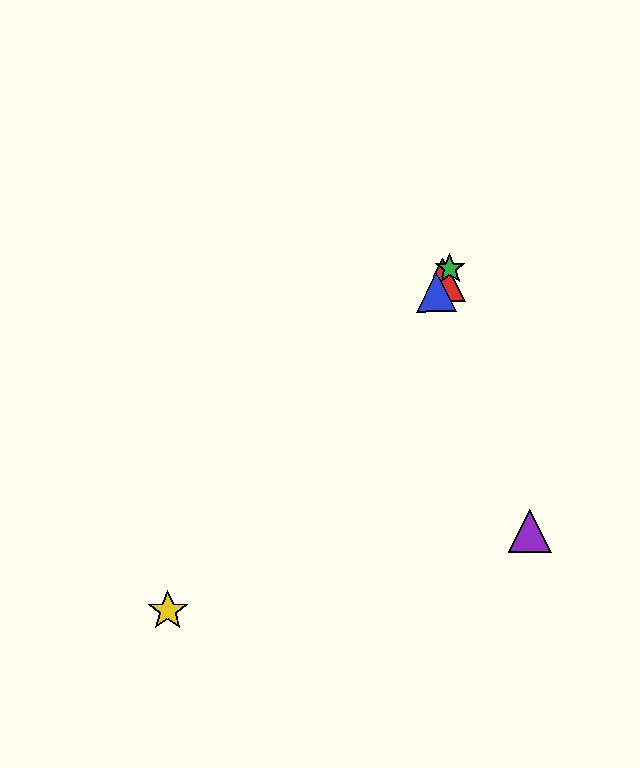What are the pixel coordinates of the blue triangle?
The blue triangle is at (436, 292).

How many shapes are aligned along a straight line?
3 shapes (the red triangle, the blue triangle, the green star) are aligned along a straight line.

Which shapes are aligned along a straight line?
The red triangle, the blue triangle, the green star are aligned along a straight line.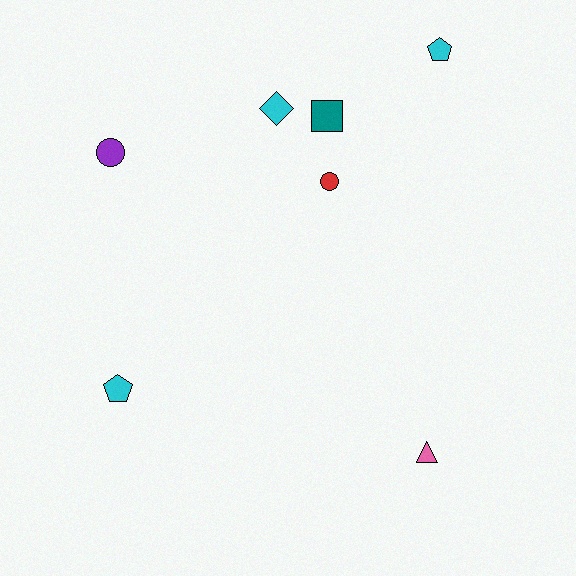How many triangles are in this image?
There is 1 triangle.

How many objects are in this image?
There are 7 objects.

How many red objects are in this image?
There is 1 red object.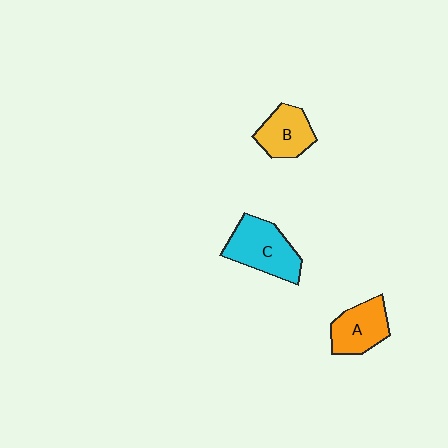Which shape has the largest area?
Shape C (cyan).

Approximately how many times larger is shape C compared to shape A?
Approximately 1.3 times.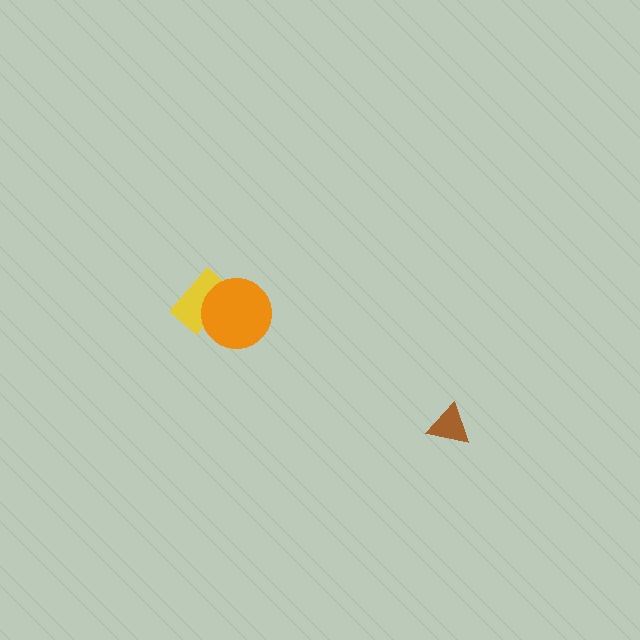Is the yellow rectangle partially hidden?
Yes, it is partially covered by another shape.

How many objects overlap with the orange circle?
1 object overlaps with the orange circle.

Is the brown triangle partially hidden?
No, no other shape covers it.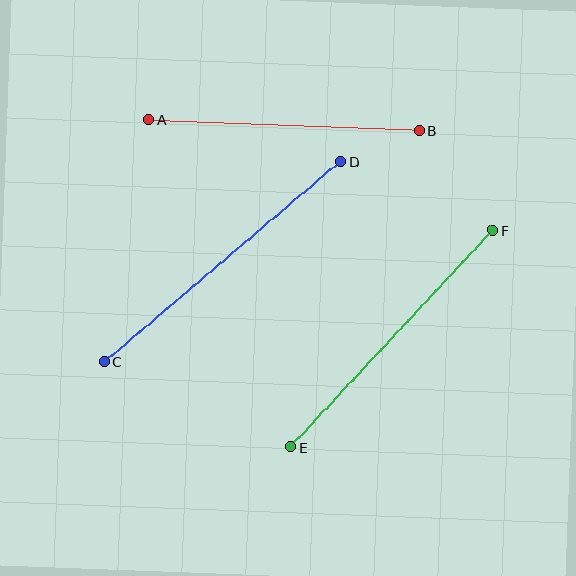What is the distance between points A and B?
The distance is approximately 270 pixels.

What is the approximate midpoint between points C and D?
The midpoint is at approximately (222, 262) pixels.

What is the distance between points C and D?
The distance is approximately 309 pixels.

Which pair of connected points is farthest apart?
Points C and D are farthest apart.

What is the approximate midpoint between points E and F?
The midpoint is at approximately (392, 339) pixels.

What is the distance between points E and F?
The distance is approximately 296 pixels.